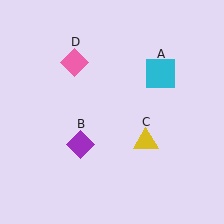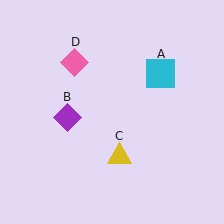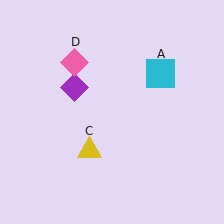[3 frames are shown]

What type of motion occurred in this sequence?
The purple diamond (object B), yellow triangle (object C) rotated clockwise around the center of the scene.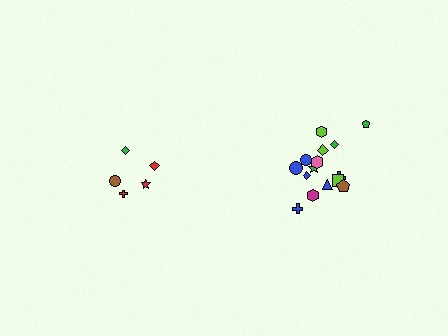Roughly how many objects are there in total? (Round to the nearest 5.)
Roughly 20 objects in total.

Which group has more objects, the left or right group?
The right group.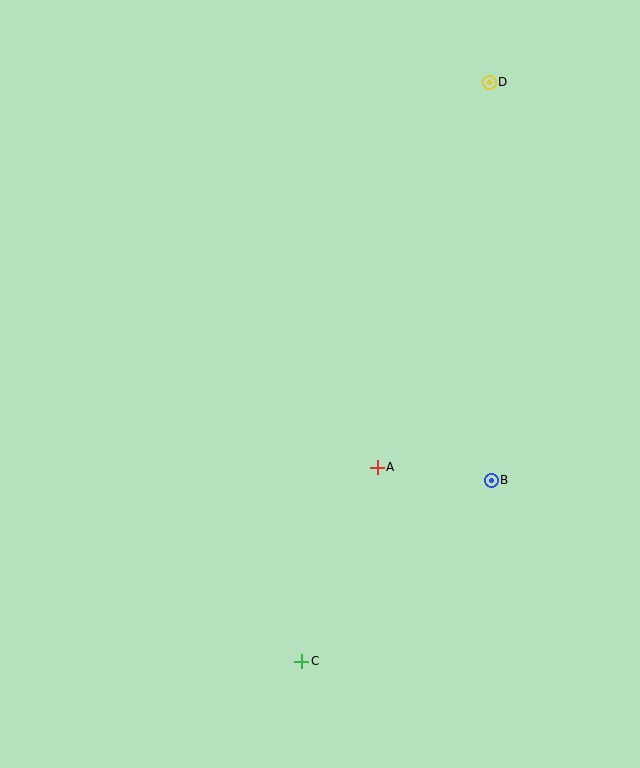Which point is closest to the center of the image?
Point A at (377, 467) is closest to the center.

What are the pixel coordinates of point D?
Point D is at (489, 83).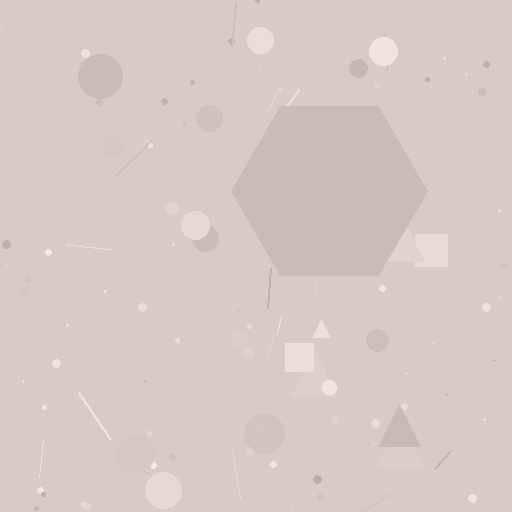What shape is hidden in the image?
A hexagon is hidden in the image.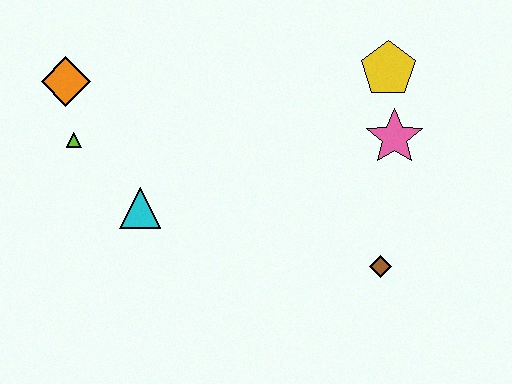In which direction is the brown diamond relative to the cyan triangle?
The brown diamond is to the right of the cyan triangle.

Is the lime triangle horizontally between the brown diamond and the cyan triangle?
No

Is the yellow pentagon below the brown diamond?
No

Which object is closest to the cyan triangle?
The lime triangle is closest to the cyan triangle.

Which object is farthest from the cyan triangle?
The yellow pentagon is farthest from the cyan triangle.